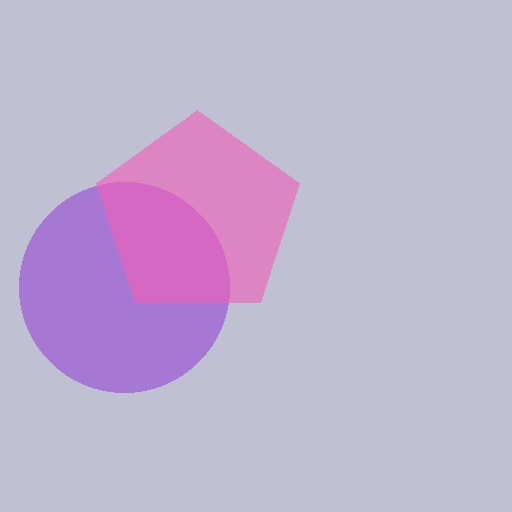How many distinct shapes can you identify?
There are 2 distinct shapes: a purple circle, a pink pentagon.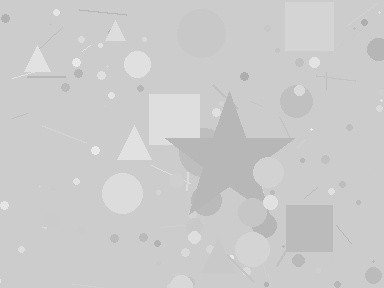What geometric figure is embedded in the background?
A star is embedded in the background.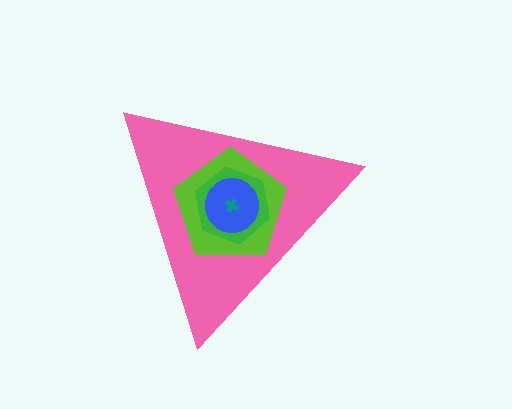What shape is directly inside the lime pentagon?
The green hexagon.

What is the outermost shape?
The pink triangle.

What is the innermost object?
The teal cross.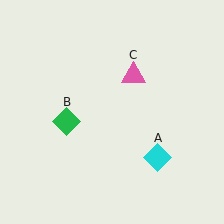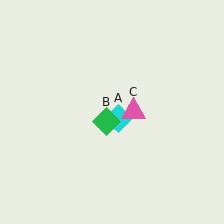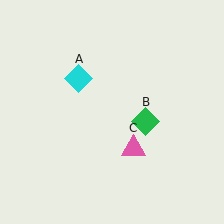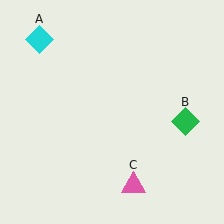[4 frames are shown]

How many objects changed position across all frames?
3 objects changed position: cyan diamond (object A), green diamond (object B), pink triangle (object C).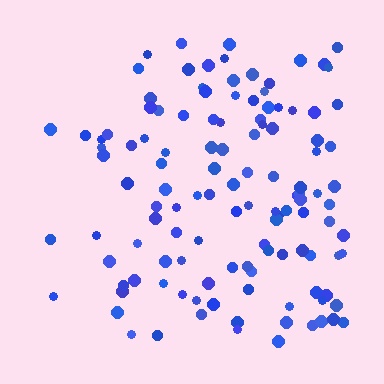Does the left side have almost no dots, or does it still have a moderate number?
Still a moderate number, just noticeably fewer than the right.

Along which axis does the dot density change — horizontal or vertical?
Horizontal.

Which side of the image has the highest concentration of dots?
The right.